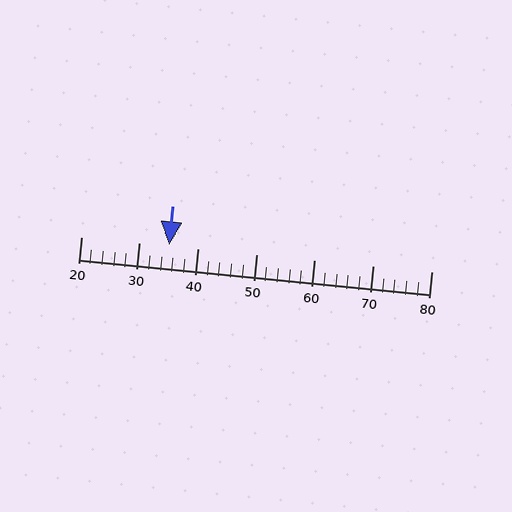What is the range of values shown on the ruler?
The ruler shows values from 20 to 80.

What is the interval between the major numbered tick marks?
The major tick marks are spaced 10 units apart.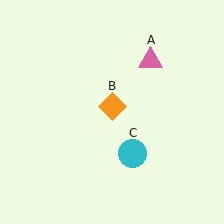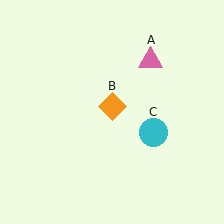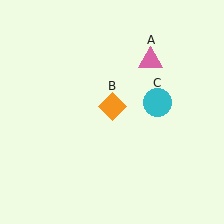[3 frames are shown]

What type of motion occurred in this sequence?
The cyan circle (object C) rotated counterclockwise around the center of the scene.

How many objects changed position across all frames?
1 object changed position: cyan circle (object C).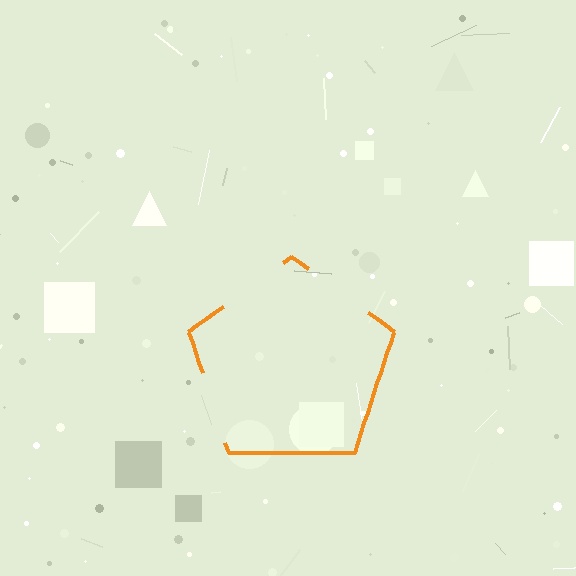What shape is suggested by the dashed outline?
The dashed outline suggests a pentagon.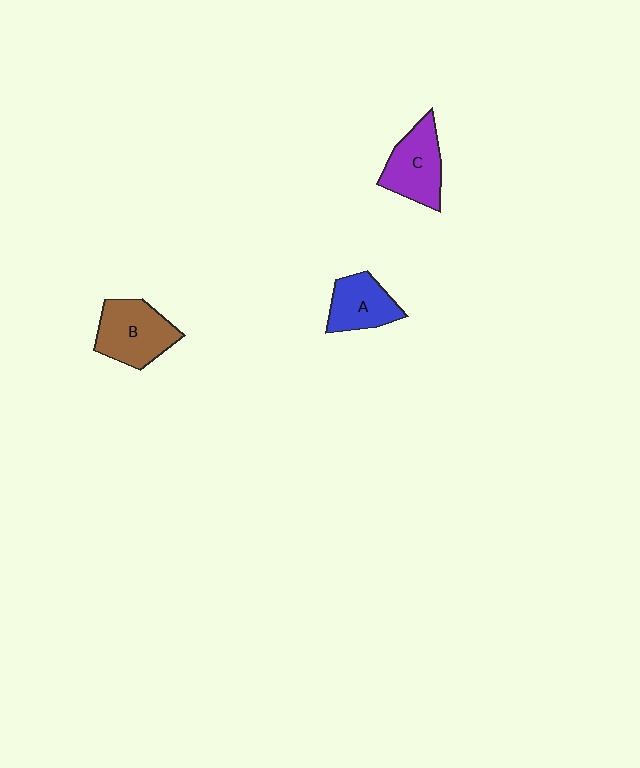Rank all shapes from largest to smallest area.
From largest to smallest: B (brown), C (purple), A (blue).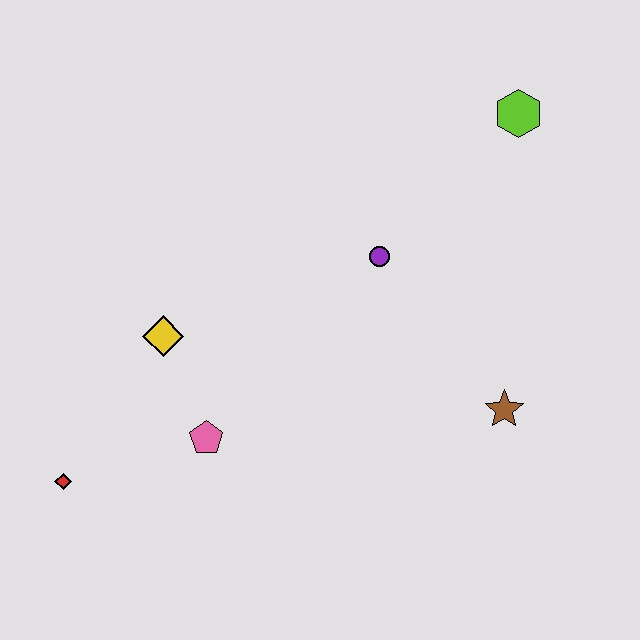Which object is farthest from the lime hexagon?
The red diamond is farthest from the lime hexagon.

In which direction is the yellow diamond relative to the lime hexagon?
The yellow diamond is to the left of the lime hexagon.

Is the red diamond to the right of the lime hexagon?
No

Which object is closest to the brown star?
The purple circle is closest to the brown star.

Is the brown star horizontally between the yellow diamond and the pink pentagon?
No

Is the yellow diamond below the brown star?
No